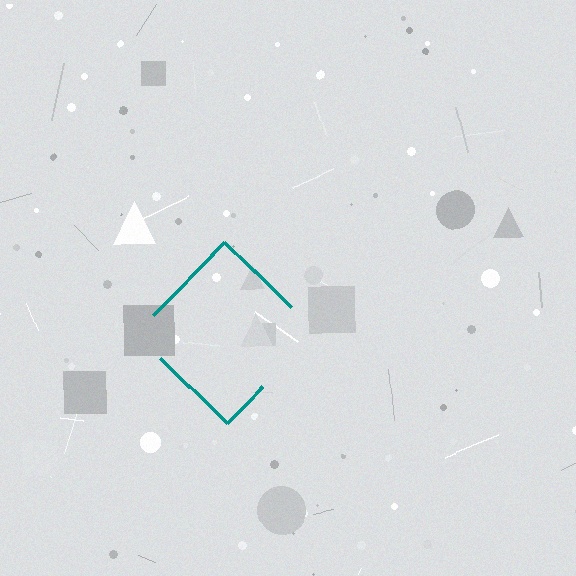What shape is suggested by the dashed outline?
The dashed outline suggests a diamond.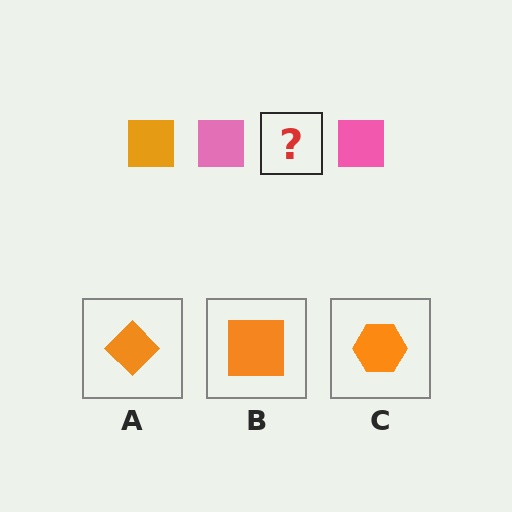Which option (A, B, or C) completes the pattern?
B.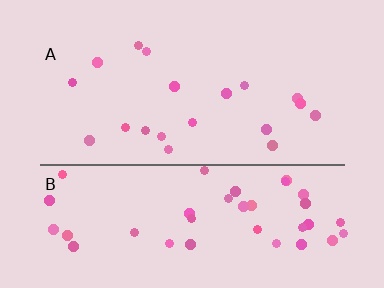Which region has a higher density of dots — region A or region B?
B (the bottom).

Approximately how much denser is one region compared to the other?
Approximately 2.3× — region B over region A.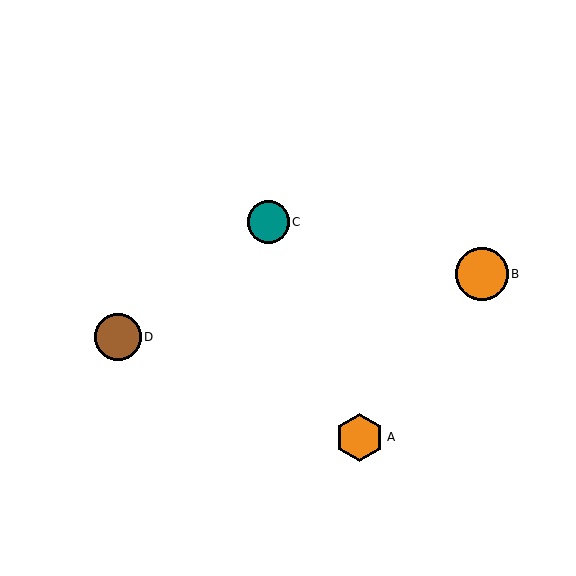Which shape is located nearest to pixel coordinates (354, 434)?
The orange hexagon (labeled A) at (359, 437) is nearest to that location.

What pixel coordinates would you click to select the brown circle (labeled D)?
Click at (118, 337) to select the brown circle D.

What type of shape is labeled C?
Shape C is a teal circle.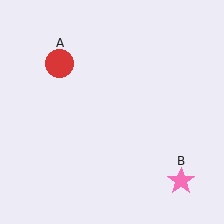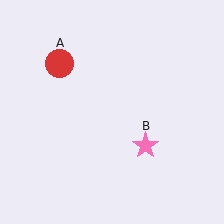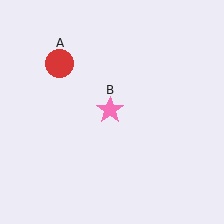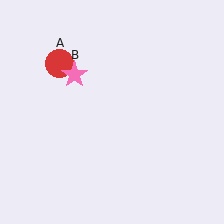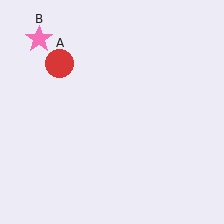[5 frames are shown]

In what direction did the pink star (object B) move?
The pink star (object B) moved up and to the left.